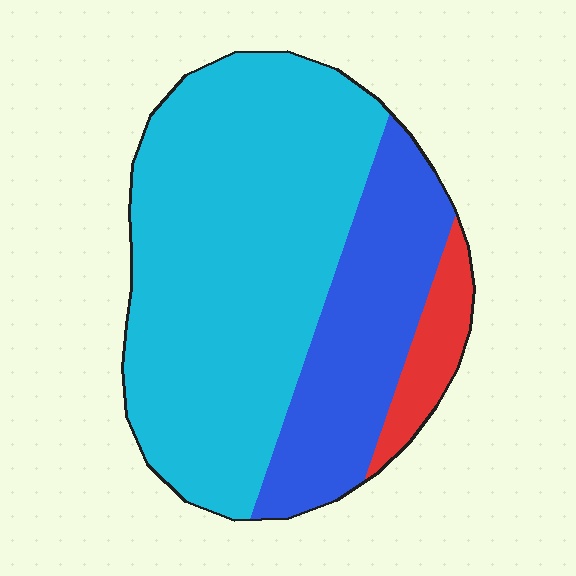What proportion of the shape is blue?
Blue covers roughly 25% of the shape.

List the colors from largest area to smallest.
From largest to smallest: cyan, blue, red.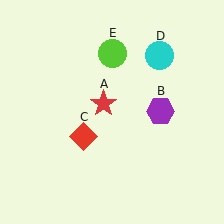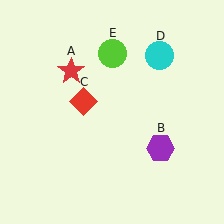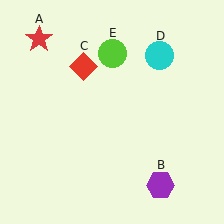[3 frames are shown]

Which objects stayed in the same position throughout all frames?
Cyan circle (object D) and lime circle (object E) remained stationary.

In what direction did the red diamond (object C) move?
The red diamond (object C) moved up.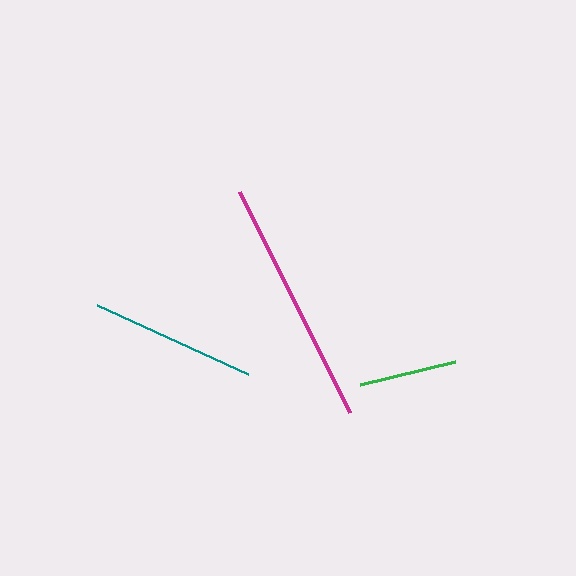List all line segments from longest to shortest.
From longest to shortest: magenta, teal, green.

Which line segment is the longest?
The magenta line is the longest at approximately 247 pixels.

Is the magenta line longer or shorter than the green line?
The magenta line is longer than the green line.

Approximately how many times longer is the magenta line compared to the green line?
The magenta line is approximately 2.5 times the length of the green line.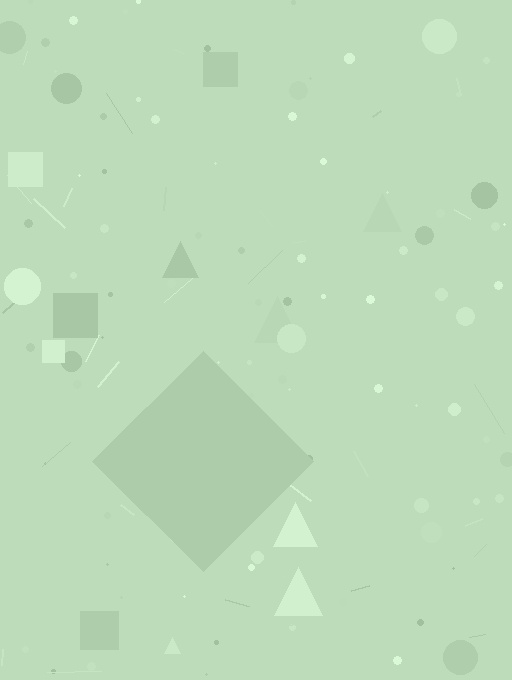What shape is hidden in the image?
A diamond is hidden in the image.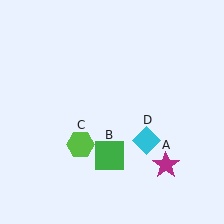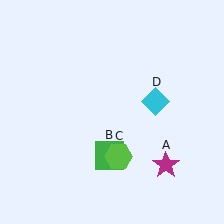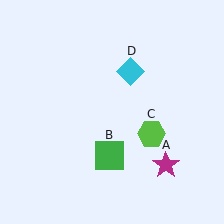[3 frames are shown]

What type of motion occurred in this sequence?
The lime hexagon (object C), cyan diamond (object D) rotated counterclockwise around the center of the scene.